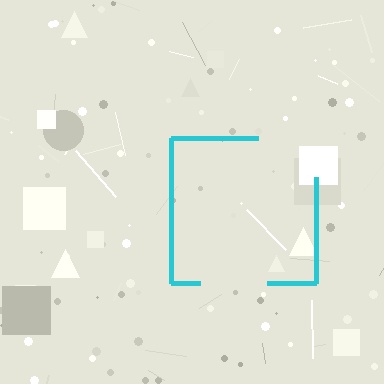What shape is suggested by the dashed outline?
The dashed outline suggests a square.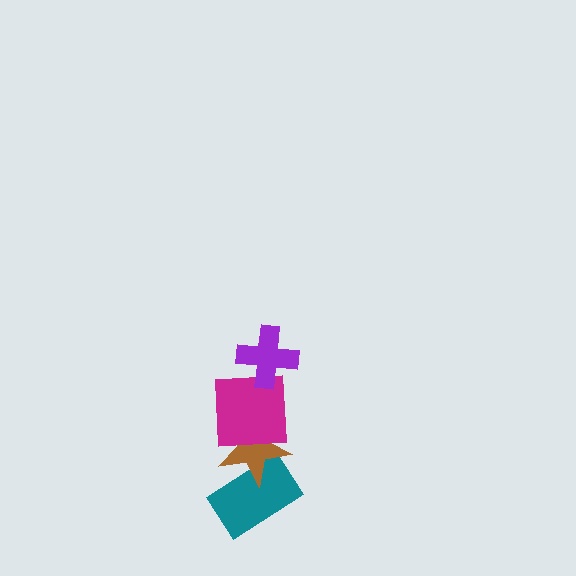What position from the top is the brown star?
The brown star is 3rd from the top.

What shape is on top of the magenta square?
The purple cross is on top of the magenta square.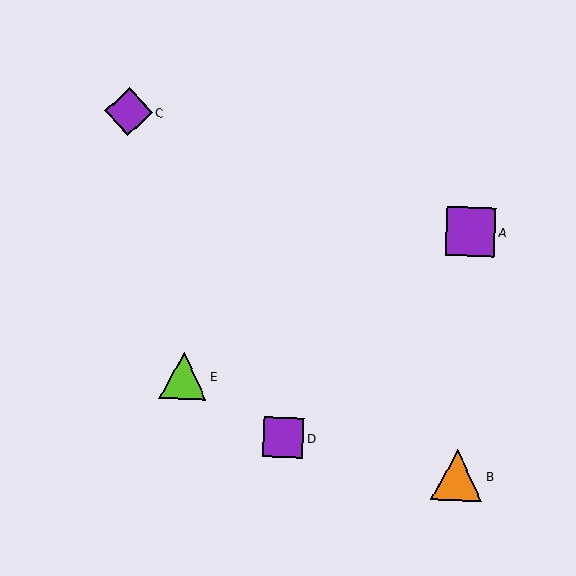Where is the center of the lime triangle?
The center of the lime triangle is at (183, 375).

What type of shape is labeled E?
Shape E is a lime triangle.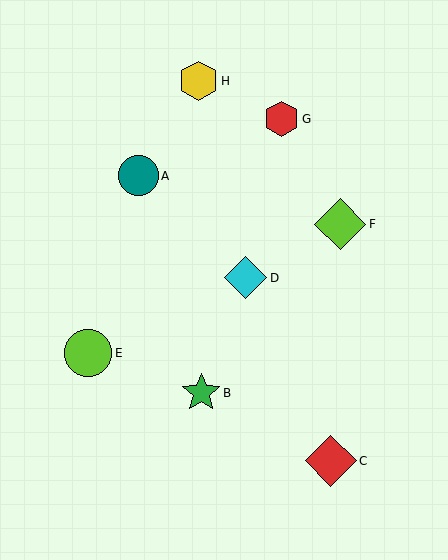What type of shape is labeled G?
Shape G is a red hexagon.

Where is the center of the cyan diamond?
The center of the cyan diamond is at (246, 278).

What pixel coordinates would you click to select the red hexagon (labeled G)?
Click at (282, 119) to select the red hexagon G.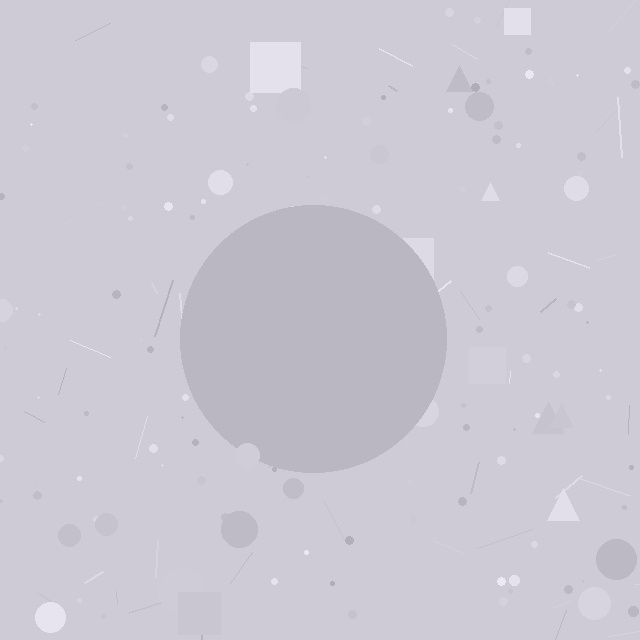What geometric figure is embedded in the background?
A circle is embedded in the background.